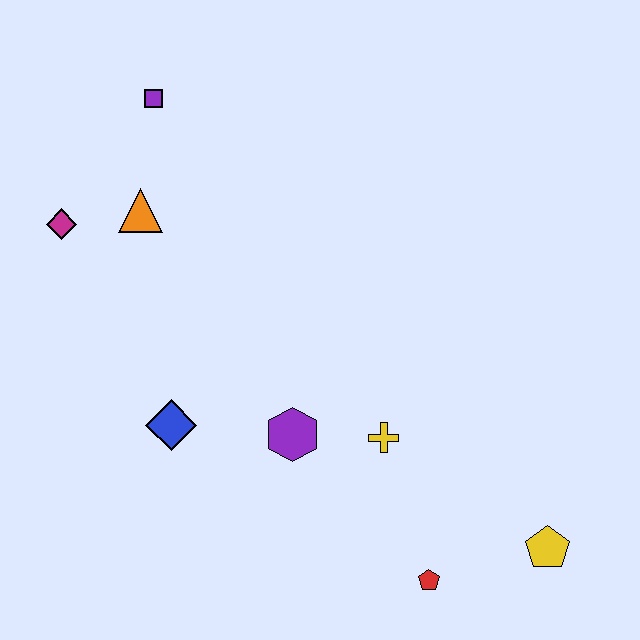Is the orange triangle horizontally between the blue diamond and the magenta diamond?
Yes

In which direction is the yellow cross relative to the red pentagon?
The yellow cross is above the red pentagon.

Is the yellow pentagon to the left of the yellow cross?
No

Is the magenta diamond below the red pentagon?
No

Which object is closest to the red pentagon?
The yellow pentagon is closest to the red pentagon.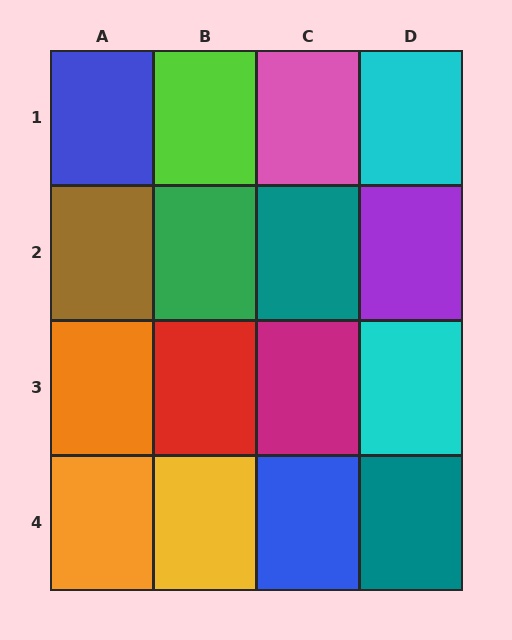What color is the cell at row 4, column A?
Orange.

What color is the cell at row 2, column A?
Brown.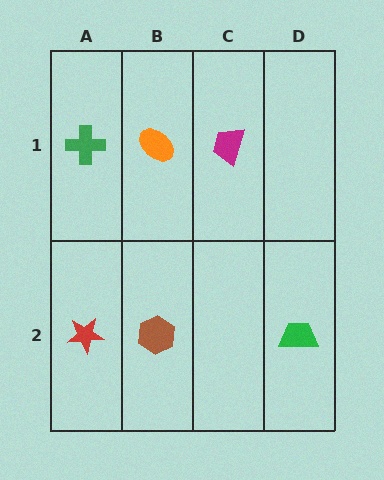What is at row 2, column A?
A red star.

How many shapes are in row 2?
3 shapes.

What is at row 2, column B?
A brown hexagon.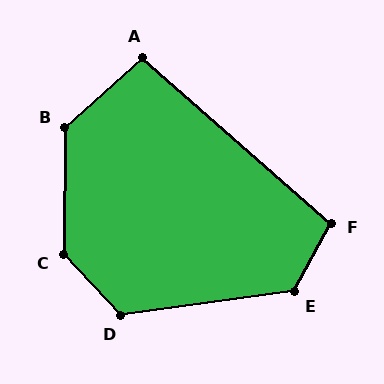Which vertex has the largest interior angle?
C, at approximately 137 degrees.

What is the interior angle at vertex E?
Approximately 126 degrees (obtuse).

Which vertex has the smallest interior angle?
A, at approximately 97 degrees.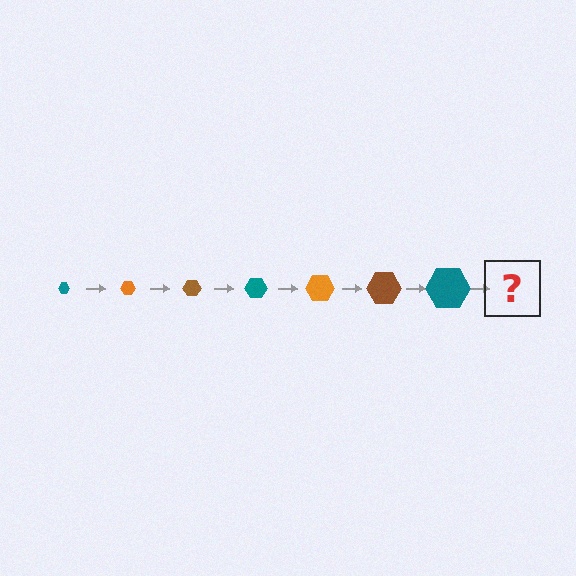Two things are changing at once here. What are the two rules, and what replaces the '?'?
The two rules are that the hexagon grows larger each step and the color cycles through teal, orange, and brown. The '?' should be an orange hexagon, larger than the previous one.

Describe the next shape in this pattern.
It should be an orange hexagon, larger than the previous one.